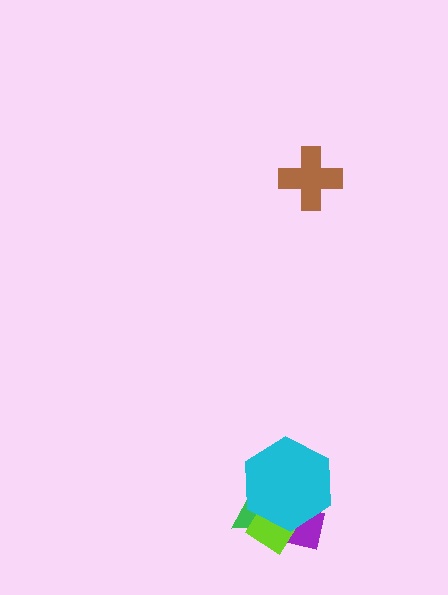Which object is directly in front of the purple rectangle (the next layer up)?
The green triangle is directly in front of the purple rectangle.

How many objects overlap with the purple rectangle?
3 objects overlap with the purple rectangle.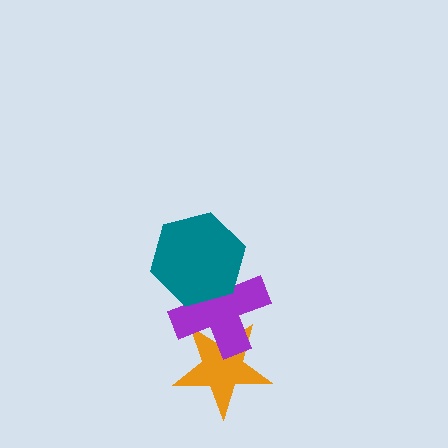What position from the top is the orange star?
The orange star is 3rd from the top.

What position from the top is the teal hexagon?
The teal hexagon is 1st from the top.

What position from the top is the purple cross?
The purple cross is 2nd from the top.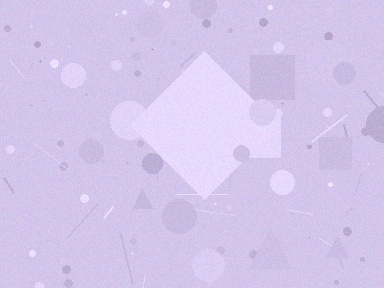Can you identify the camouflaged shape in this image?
The camouflaged shape is a diamond.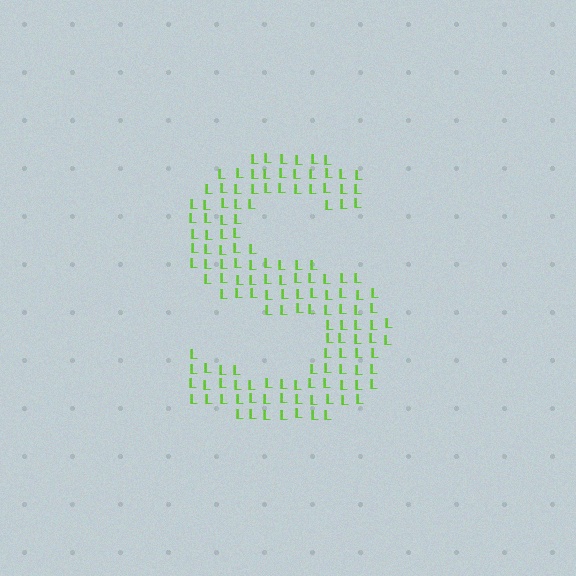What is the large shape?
The large shape is the letter S.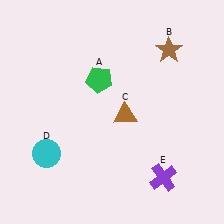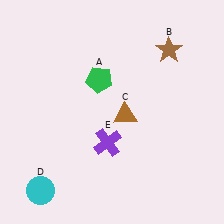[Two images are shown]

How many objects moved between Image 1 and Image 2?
2 objects moved between the two images.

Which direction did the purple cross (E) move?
The purple cross (E) moved left.